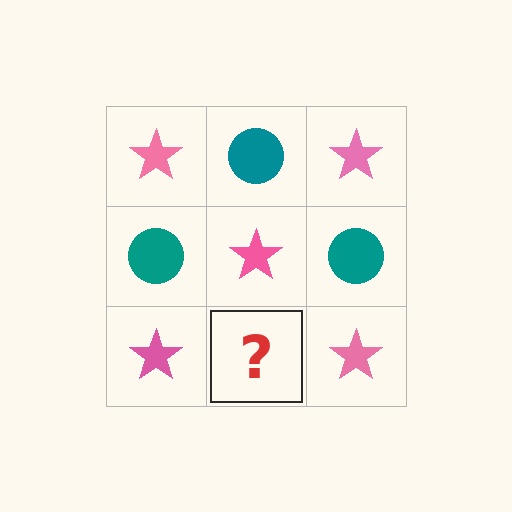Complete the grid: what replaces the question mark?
The question mark should be replaced with a teal circle.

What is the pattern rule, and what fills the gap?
The rule is that it alternates pink star and teal circle in a checkerboard pattern. The gap should be filled with a teal circle.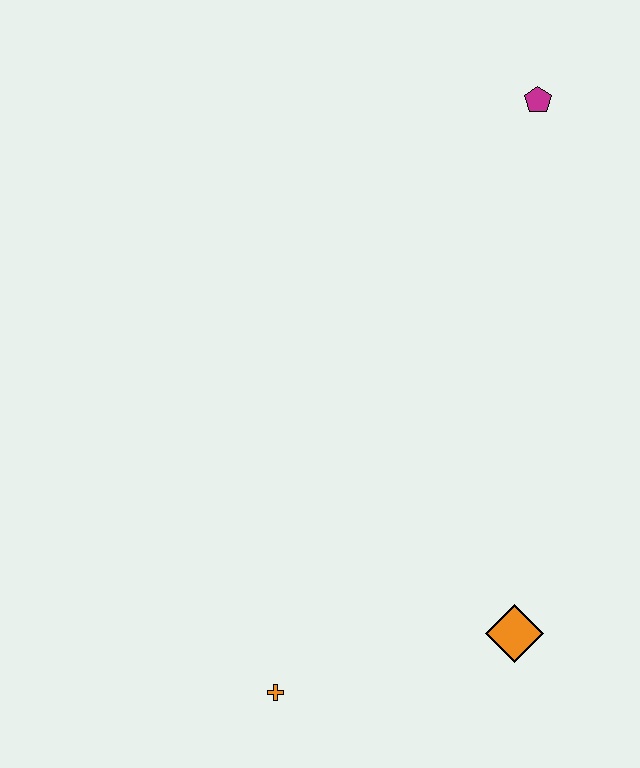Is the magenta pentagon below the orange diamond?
No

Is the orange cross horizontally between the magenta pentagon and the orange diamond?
No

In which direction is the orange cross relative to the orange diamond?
The orange cross is to the left of the orange diamond.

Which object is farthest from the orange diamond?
The magenta pentagon is farthest from the orange diamond.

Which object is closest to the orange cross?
The orange diamond is closest to the orange cross.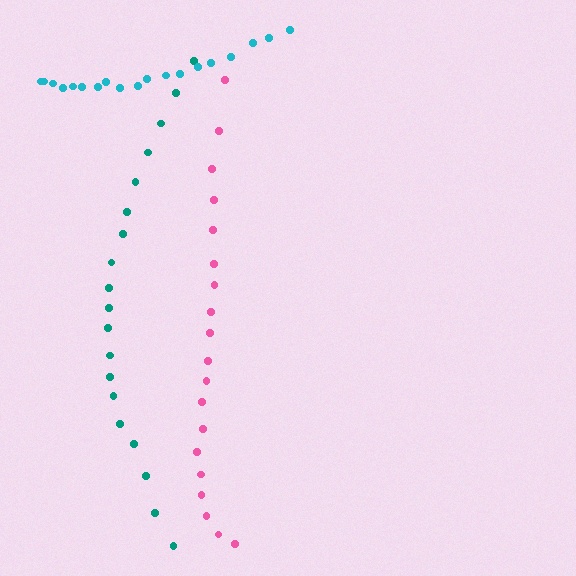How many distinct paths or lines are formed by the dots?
There are 3 distinct paths.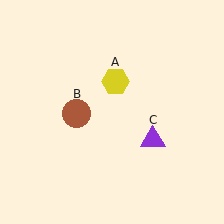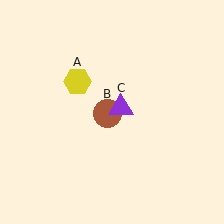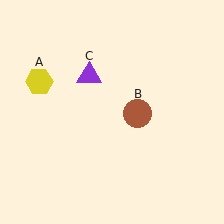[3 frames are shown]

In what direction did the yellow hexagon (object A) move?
The yellow hexagon (object A) moved left.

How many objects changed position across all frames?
3 objects changed position: yellow hexagon (object A), brown circle (object B), purple triangle (object C).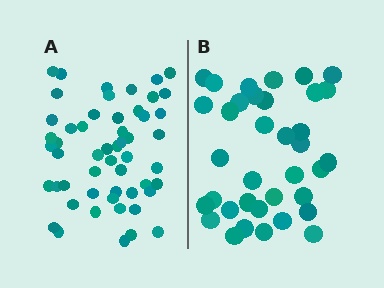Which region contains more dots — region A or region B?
Region A (the left region) has more dots.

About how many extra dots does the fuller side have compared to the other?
Region A has approximately 15 more dots than region B.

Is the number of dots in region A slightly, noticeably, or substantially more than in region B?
Region A has substantially more. The ratio is roughly 1.5 to 1.